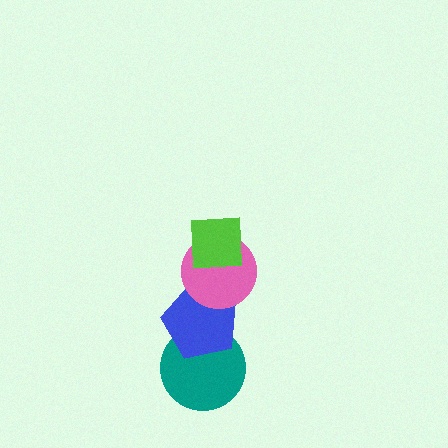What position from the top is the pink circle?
The pink circle is 2nd from the top.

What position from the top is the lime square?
The lime square is 1st from the top.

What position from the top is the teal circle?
The teal circle is 4th from the top.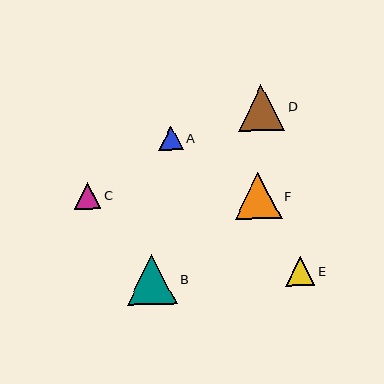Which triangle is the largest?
Triangle B is the largest with a size of approximately 50 pixels.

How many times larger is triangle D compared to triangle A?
Triangle D is approximately 1.9 times the size of triangle A.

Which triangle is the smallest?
Triangle A is the smallest with a size of approximately 24 pixels.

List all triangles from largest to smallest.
From largest to smallest: B, D, F, E, C, A.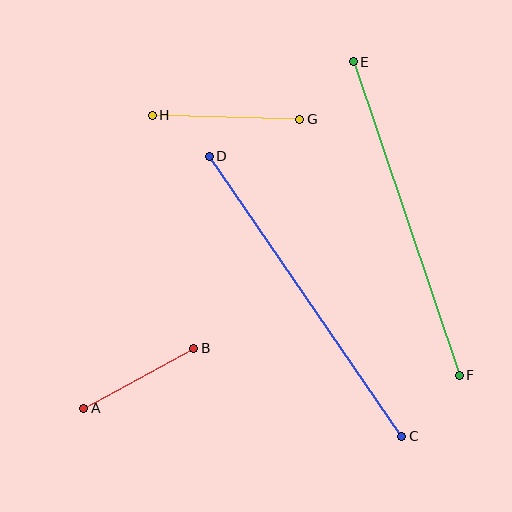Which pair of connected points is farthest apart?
Points C and D are farthest apart.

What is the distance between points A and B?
The distance is approximately 125 pixels.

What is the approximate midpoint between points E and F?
The midpoint is at approximately (406, 219) pixels.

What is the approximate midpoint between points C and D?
The midpoint is at approximately (305, 296) pixels.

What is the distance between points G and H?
The distance is approximately 147 pixels.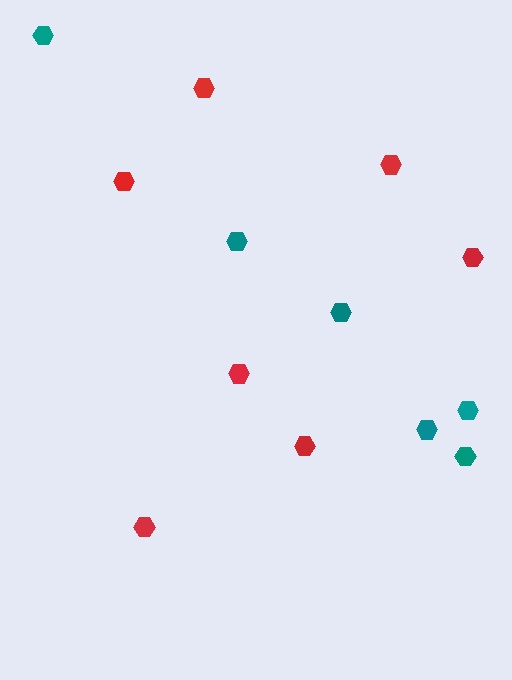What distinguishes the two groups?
There are 2 groups: one group of teal hexagons (6) and one group of red hexagons (7).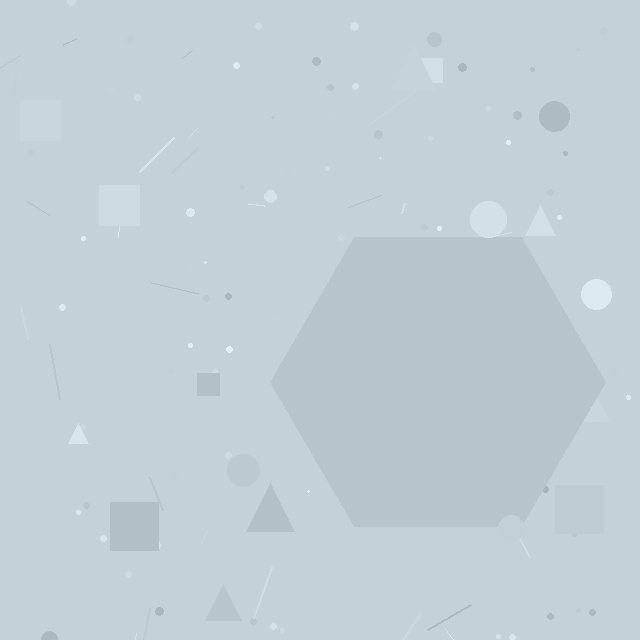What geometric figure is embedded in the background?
A hexagon is embedded in the background.